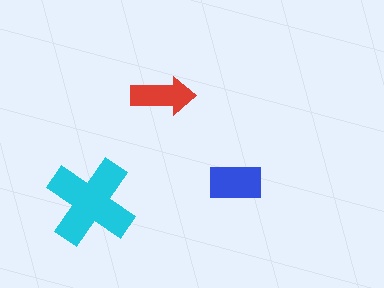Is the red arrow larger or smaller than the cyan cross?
Smaller.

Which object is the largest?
The cyan cross.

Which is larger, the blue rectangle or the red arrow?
The blue rectangle.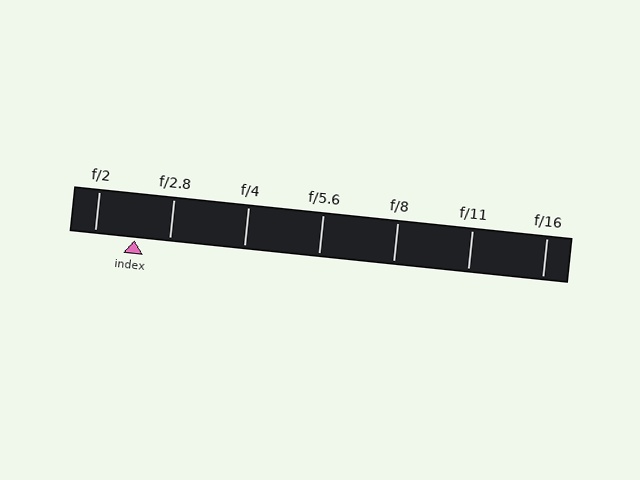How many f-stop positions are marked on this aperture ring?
There are 7 f-stop positions marked.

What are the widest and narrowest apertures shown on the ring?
The widest aperture shown is f/2 and the narrowest is f/16.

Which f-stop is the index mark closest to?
The index mark is closest to f/2.8.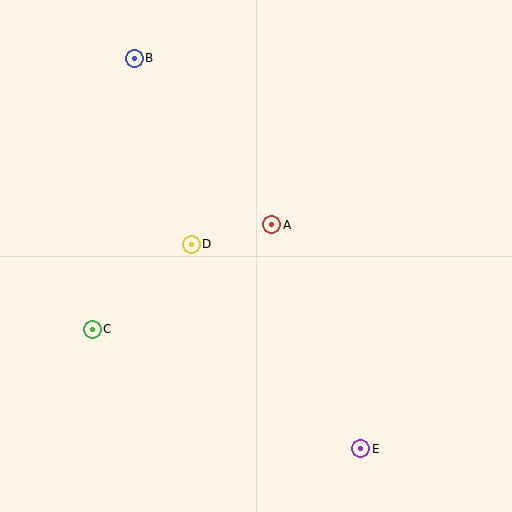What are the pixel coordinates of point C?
Point C is at (92, 329).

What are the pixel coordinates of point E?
Point E is at (361, 449).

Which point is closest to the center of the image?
Point A at (272, 225) is closest to the center.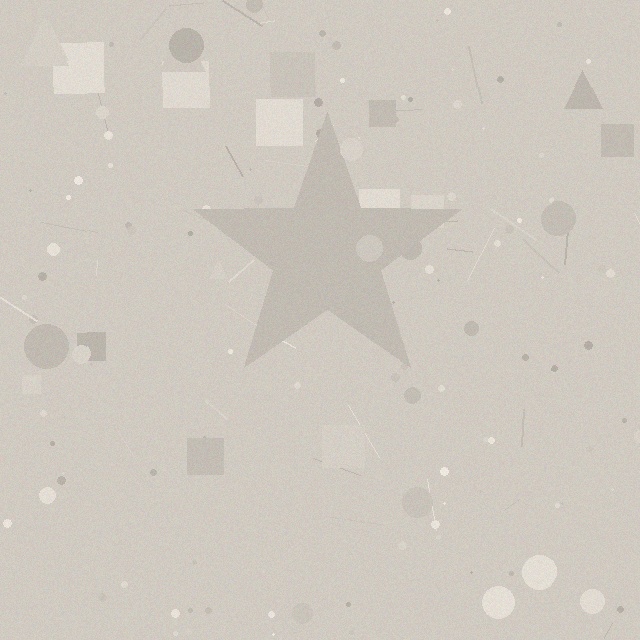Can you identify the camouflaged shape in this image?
The camouflaged shape is a star.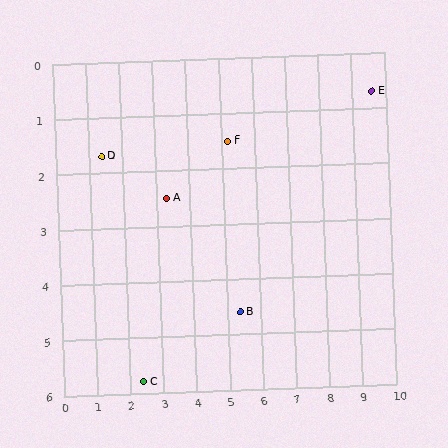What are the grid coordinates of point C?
Point C is at approximately (2.4, 5.8).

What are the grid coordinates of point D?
Point D is at approximately (1.4, 1.7).